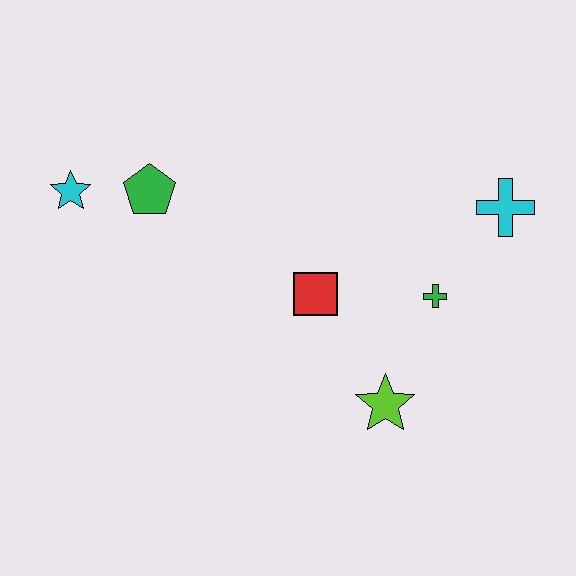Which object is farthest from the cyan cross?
The cyan star is farthest from the cyan cross.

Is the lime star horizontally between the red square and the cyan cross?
Yes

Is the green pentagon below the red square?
No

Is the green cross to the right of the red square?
Yes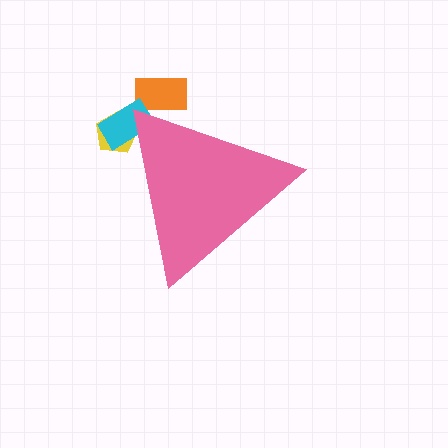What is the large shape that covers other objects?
A pink triangle.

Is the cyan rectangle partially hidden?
Yes, the cyan rectangle is partially hidden behind the pink triangle.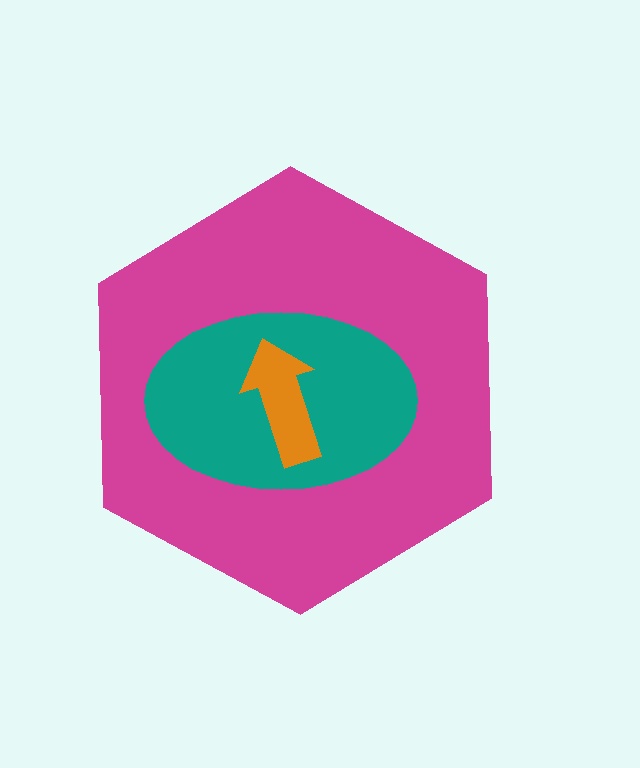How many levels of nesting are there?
3.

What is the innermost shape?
The orange arrow.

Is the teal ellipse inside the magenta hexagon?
Yes.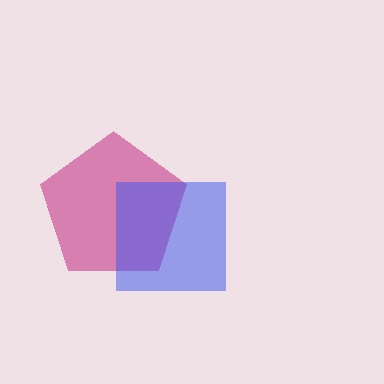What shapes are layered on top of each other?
The layered shapes are: a magenta pentagon, a blue square.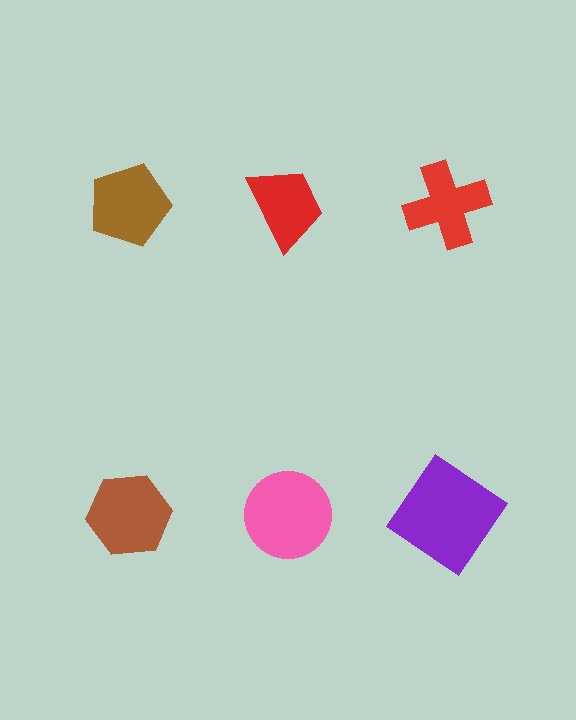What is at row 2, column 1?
A brown hexagon.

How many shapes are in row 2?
3 shapes.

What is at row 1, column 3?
A red cross.